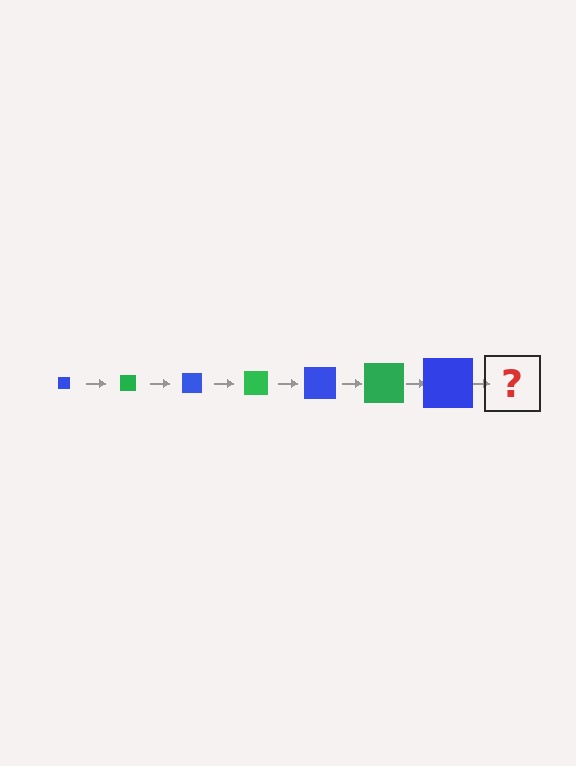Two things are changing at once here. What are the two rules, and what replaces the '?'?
The two rules are that the square grows larger each step and the color cycles through blue and green. The '?' should be a green square, larger than the previous one.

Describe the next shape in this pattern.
It should be a green square, larger than the previous one.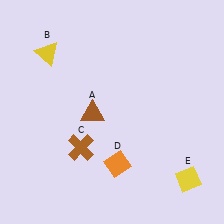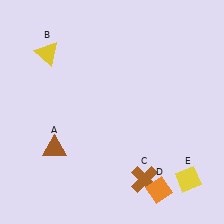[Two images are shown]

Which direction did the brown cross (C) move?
The brown cross (C) moved right.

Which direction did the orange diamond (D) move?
The orange diamond (D) moved right.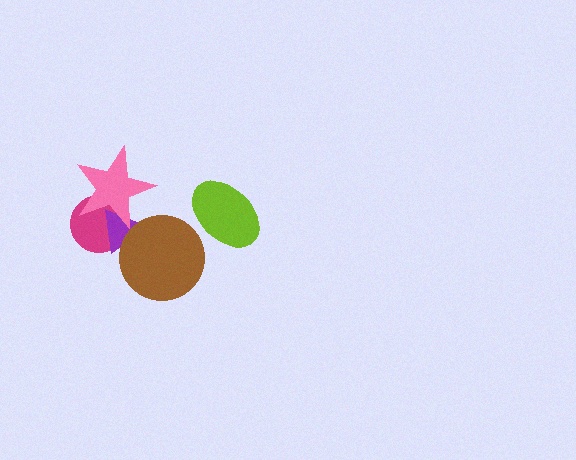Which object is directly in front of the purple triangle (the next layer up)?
The brown circle is directly in front of the purple triangle.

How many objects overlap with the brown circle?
1 object overlaps with the brown circle.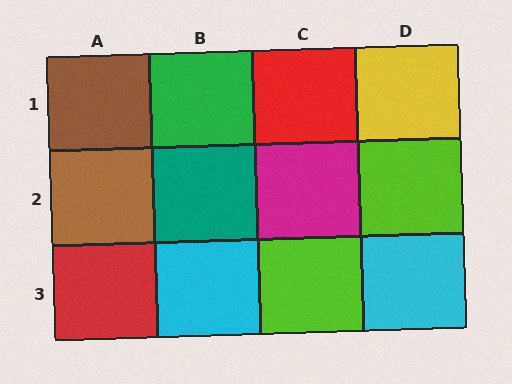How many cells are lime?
2 cells are lime.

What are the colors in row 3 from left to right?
Red, cyan, lime, cyan.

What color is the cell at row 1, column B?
Green.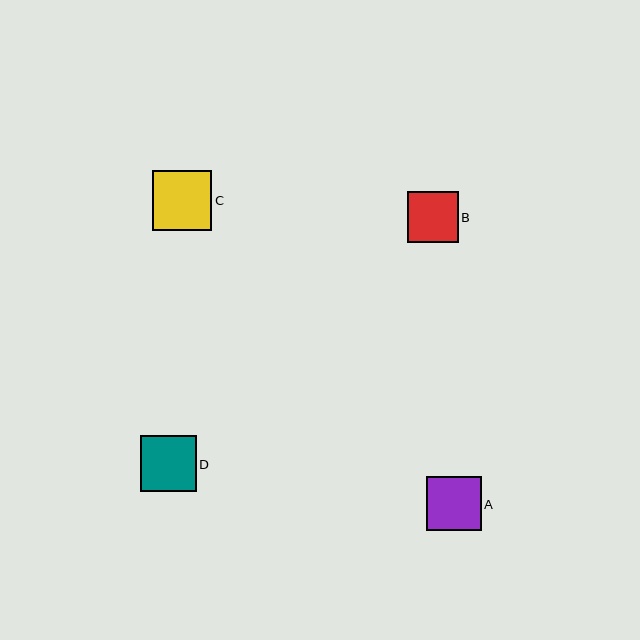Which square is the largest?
Square C is the largest with a size of approximately 59 pixels.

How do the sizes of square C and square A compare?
Square C and square A are approximately the same size.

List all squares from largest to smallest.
From largest to smallest: C, D, A, B.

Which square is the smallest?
Square B is the smallest with a size of approximately 51 pixels.